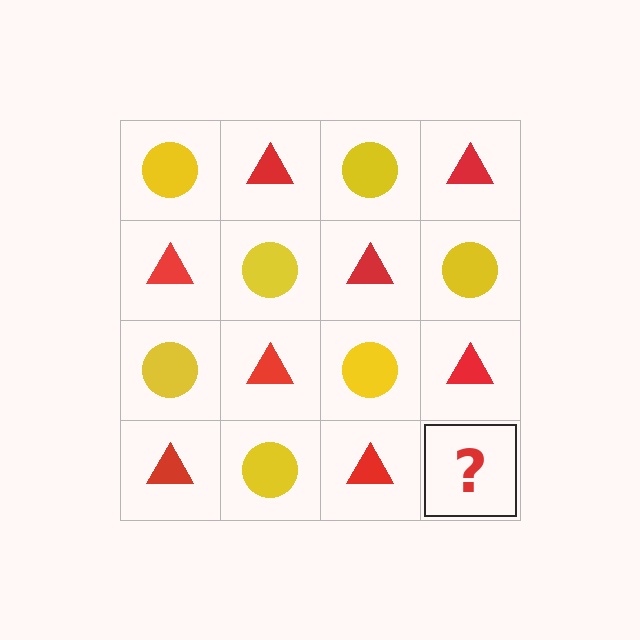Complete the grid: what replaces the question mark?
The question mark should be replaced with a yellow circle.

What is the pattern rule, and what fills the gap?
The rule is that it alternates yellow circle and red triangle in a checkerboard pattern. The gap should be filled with a yellow circle.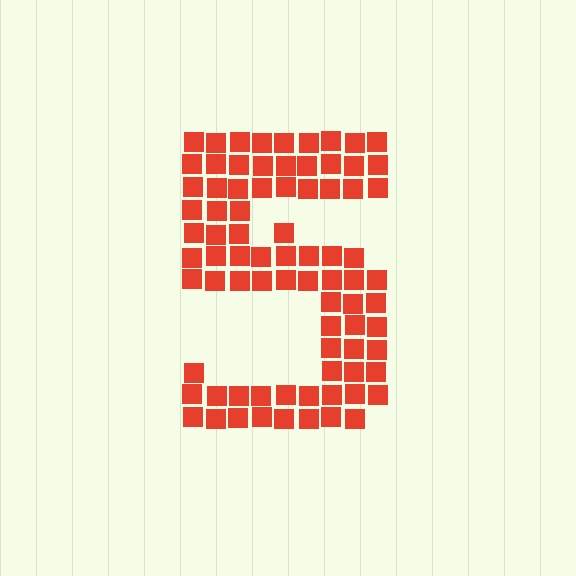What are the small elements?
The small elements are squares.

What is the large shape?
The large shape is the digit 5.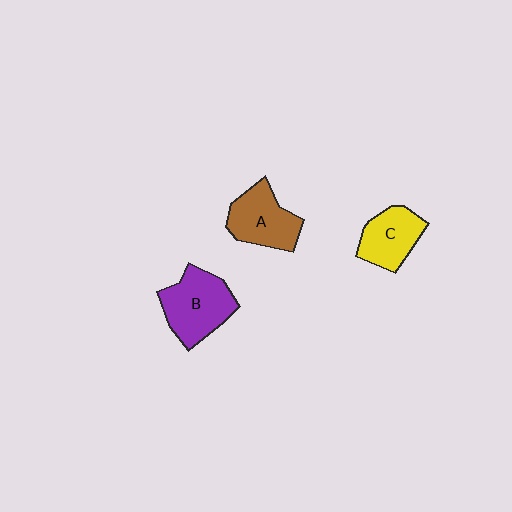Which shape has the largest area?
Shape B (purple).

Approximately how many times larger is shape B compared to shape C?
Approximately 1.3 times.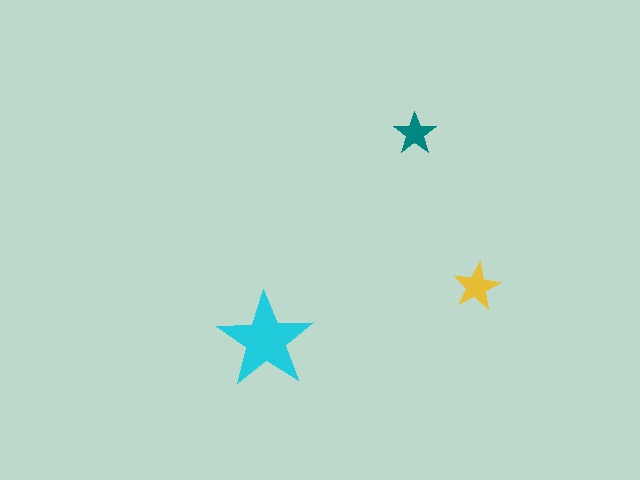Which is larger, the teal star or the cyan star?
The cyan one.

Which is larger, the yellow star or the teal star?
The yellow one.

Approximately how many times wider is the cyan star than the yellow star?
About 2 times wider.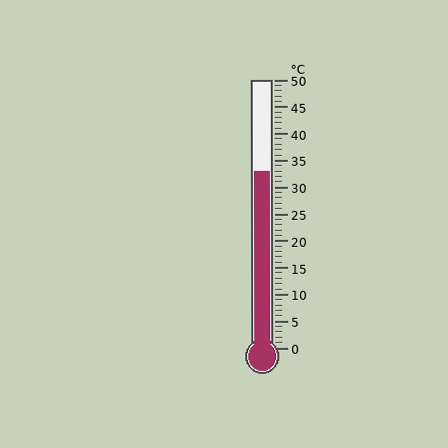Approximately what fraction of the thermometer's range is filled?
The thermometer is filled to approximately 65% of its range.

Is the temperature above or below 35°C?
The temperature is below 35°C.